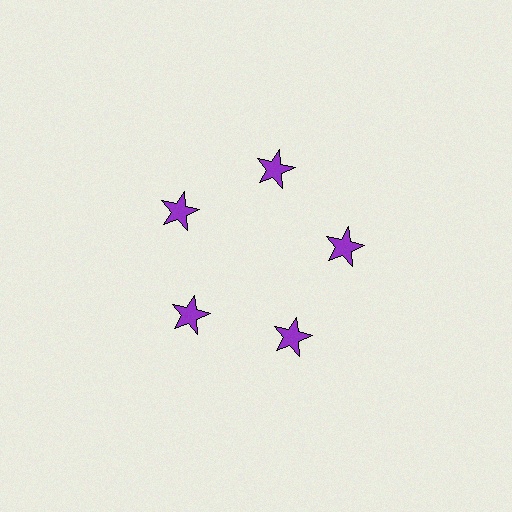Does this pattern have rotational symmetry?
Yes, this pattern has 5-fold rotational symmetry. It looks the same after rotating 72 degrees around the center.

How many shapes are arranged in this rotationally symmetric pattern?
There are 5 shapes, arranged in 5 groups of 1.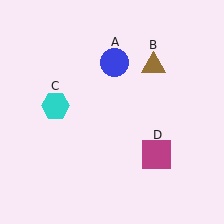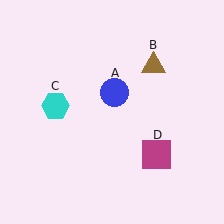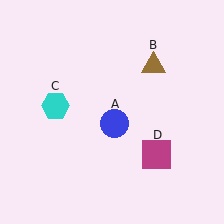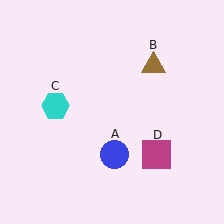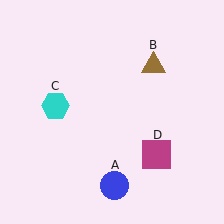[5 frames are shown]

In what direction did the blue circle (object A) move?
The blue circle (object A) moved down.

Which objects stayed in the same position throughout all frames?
Brown triangle (object B) and cyan hexagon (object C) and magenta square (object D) remained stationary.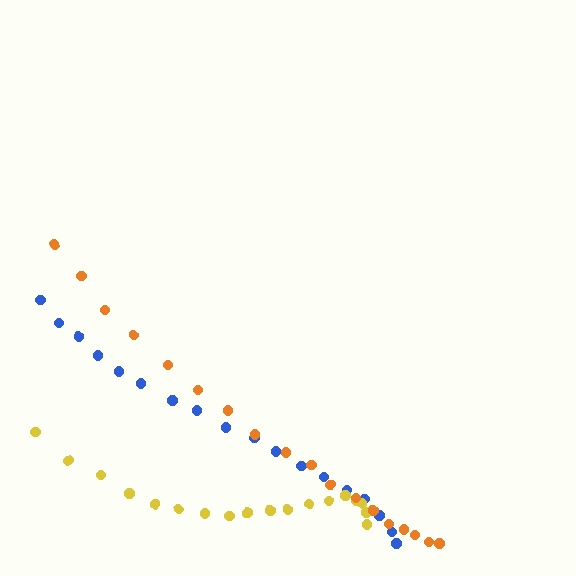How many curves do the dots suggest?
There are 3 distinct paths.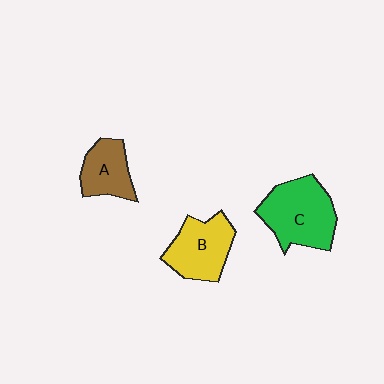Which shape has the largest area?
Shape C (green).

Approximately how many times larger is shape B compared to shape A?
Approximately 1.3 times.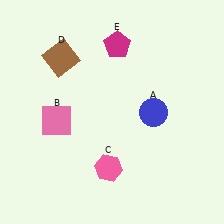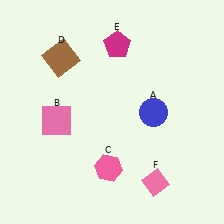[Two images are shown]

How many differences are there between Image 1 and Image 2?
There is 1 difference between the two images.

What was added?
A pink diamond (F) was added in Image 2.